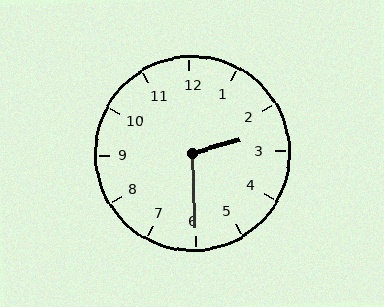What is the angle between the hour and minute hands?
Approximately 105 degrees.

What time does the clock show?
2:30.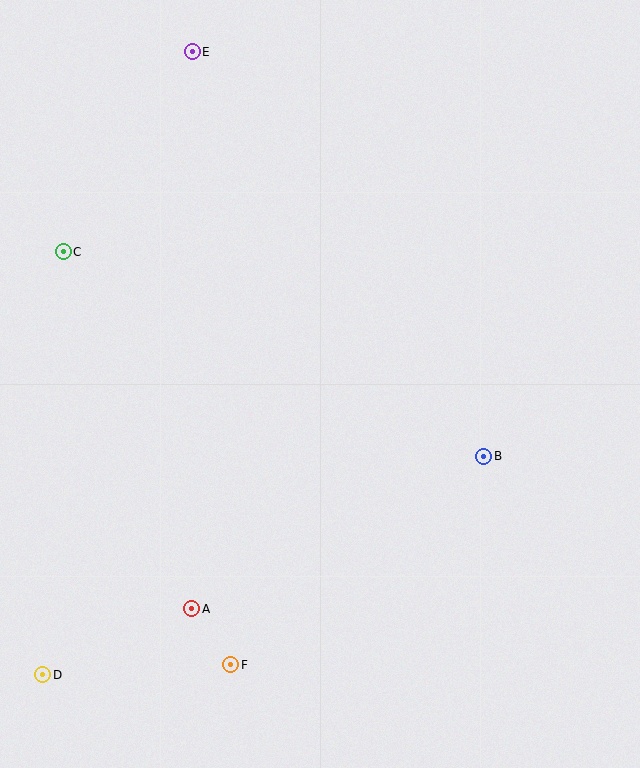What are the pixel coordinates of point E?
Point E is at (192, 52).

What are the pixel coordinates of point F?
Point F is at (231, 665).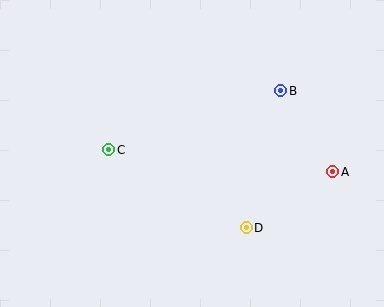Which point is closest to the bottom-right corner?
Point A is closest to the bottom-right corner.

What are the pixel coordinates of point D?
Point D is at (246, 228).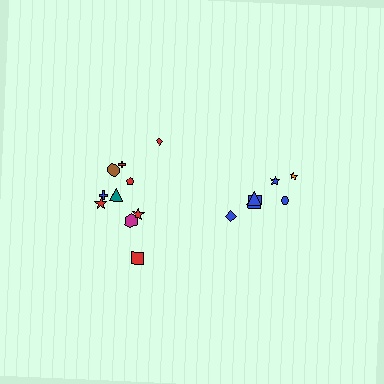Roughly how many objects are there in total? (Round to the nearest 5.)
Roughly 15 objects in total.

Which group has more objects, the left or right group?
The left group.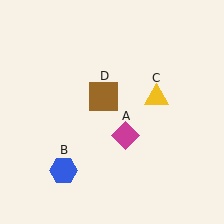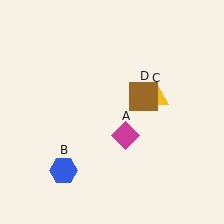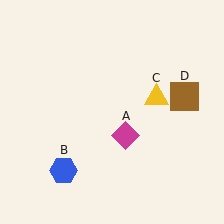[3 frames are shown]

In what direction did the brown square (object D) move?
The brown square (object D) moved right.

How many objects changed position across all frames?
1 object changed position: brown square (object D).